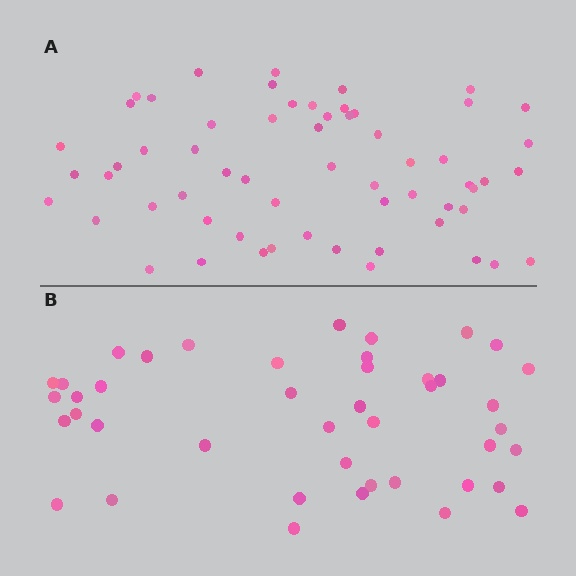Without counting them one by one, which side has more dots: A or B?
Region A (the top region) has more dots.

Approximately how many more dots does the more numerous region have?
Region A has approximately 15 more dots than region B.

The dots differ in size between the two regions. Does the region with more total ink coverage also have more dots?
No. Region B has more total ink coverage because its dots are larger, but region A actually contains more individual dots. Total area can be misleading — the number of items is what matters here.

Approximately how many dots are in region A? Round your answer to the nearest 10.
About 60 dots.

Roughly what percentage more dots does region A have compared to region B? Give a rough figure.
About 40% more.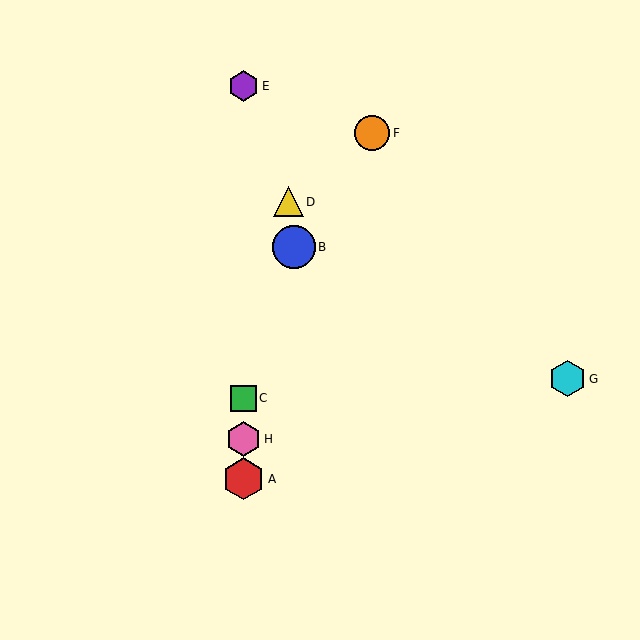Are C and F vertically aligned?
No, C is at x≈243 and F is at x≈372.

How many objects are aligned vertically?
4 objects (A, C, E, H) are aligned vertically.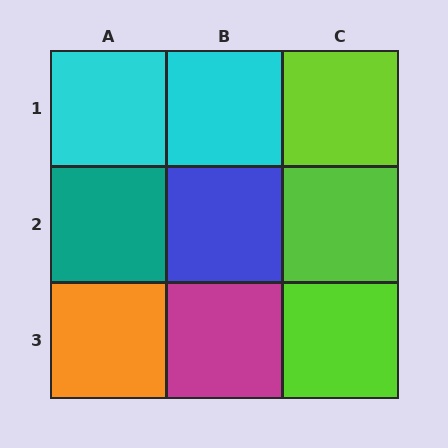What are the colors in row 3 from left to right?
Orange, magenta, lime.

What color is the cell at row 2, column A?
Teal.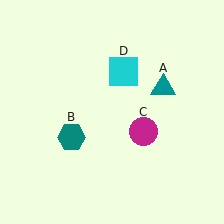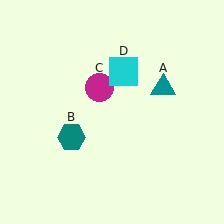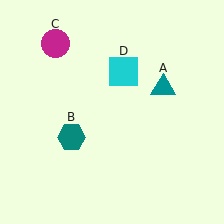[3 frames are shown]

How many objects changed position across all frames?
1 object changed position: magenta circle (object C).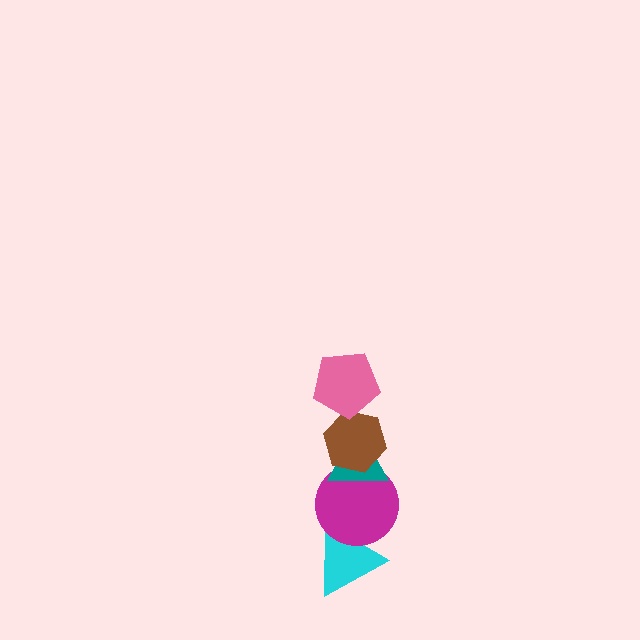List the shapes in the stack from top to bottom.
From top to bottom: the pink pentagon, the brown hexagon, the teal triangle, the magenta circle, the cyan triangle.